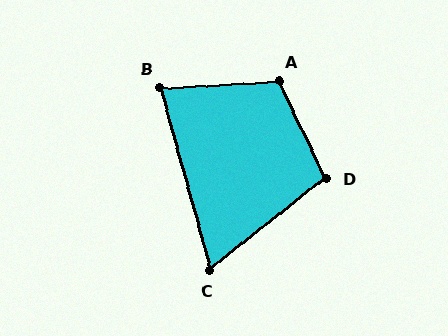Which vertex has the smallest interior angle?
C, at approximately 67 degrees.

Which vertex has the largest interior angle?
A, at approximately 113 degrees.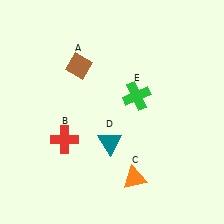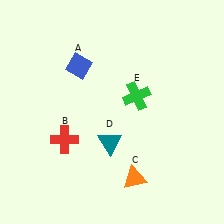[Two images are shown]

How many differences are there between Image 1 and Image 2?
There is 1 difference between the two images.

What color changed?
The diamond (A) changed from brown in Image 1 to blue in Image 2.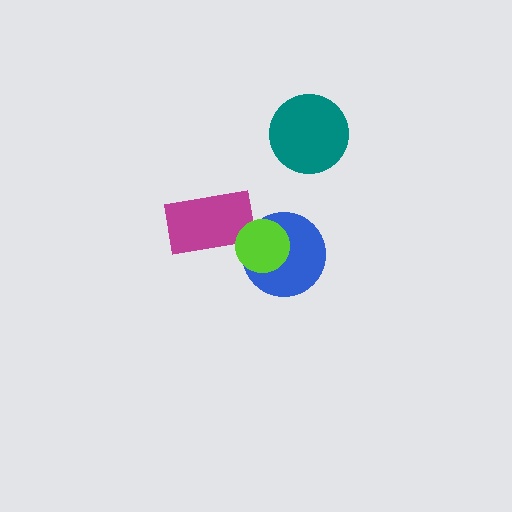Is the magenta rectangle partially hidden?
Yes, it is partially covered by another shape.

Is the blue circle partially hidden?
Yes, it is partially covered by another shape.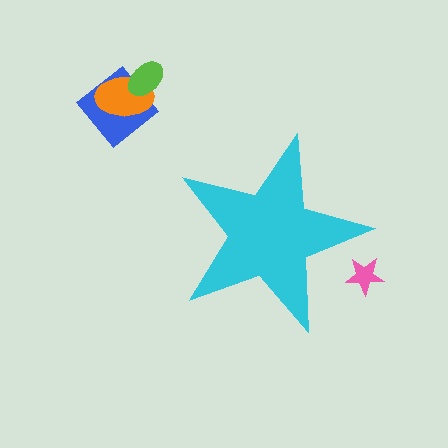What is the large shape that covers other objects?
A cyan star.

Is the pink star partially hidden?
Yes, the pink star is partially hidden behind the cyan star.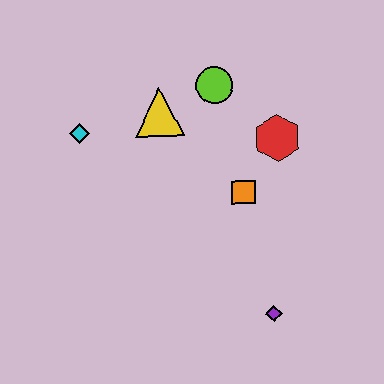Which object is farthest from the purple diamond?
The cyan diamond is farthest from the purple diamond.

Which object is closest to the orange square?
The red hexagon is closest to the orange square.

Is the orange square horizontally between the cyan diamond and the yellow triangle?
No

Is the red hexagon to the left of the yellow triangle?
No